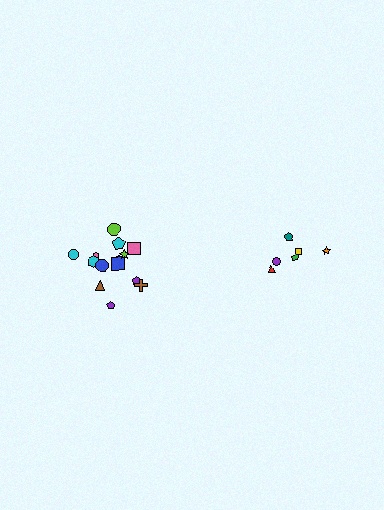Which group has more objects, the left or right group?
The left group.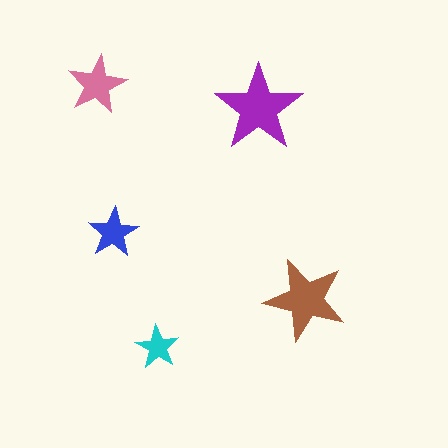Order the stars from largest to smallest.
the purple one, the brown one, the pink one, the blue one, the cyan one.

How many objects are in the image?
There are 5 objects in the image.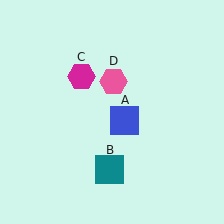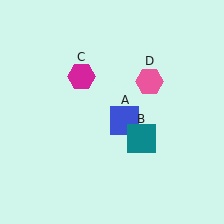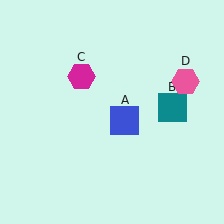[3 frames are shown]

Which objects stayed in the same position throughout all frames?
Blue square (object A) and magenta hexagon (object C) remained stationary.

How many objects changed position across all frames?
2 objects changed position: teal square (object B), pink hexagon (object D).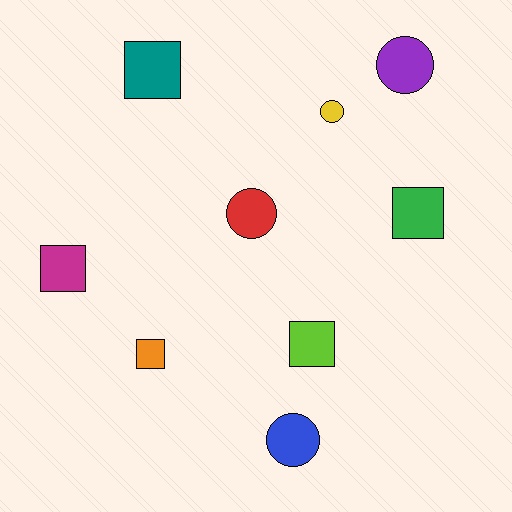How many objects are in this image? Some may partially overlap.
There are 9 objects.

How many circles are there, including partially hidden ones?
There are 4 circles.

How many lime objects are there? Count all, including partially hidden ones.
There is 1 lime object.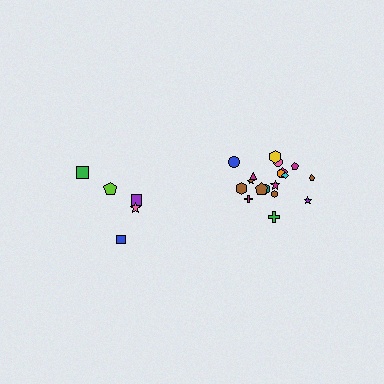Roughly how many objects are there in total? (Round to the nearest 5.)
Roughly 25 objects in total.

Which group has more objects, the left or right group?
The right group.